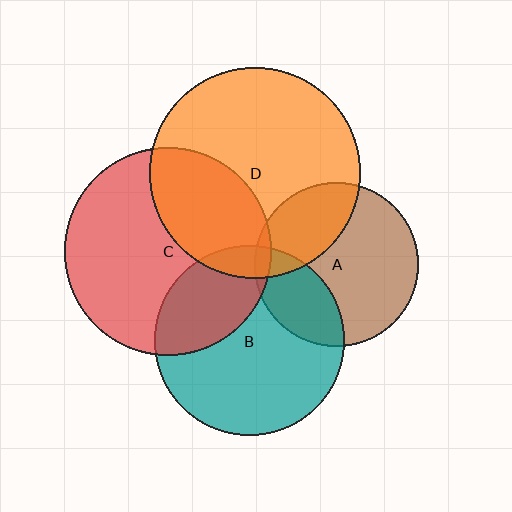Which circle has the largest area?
Circle D (orange).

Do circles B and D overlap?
Yes.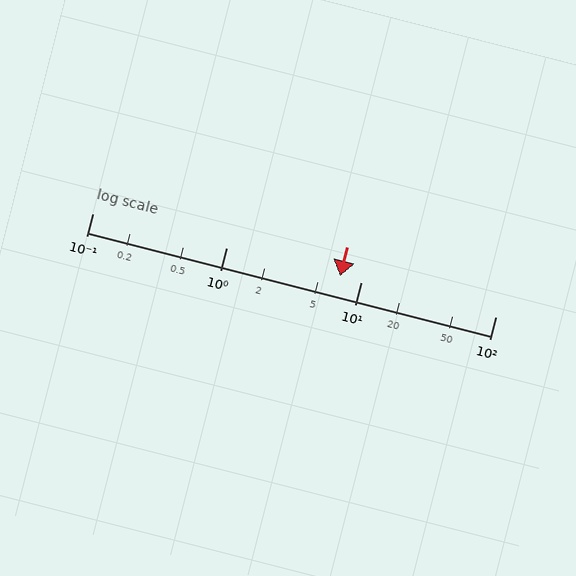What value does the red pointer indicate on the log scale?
The pointer indicates approximately 7.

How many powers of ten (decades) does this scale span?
The scale spans 3 decades, from 0.1 to 100.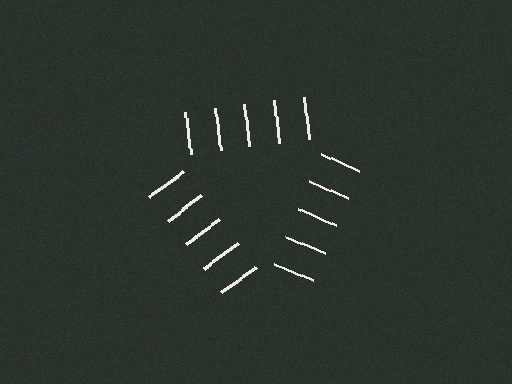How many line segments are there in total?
15 — 5 along each of the 3 edges.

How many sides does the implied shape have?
3 sides — the line-ends trace a triangle.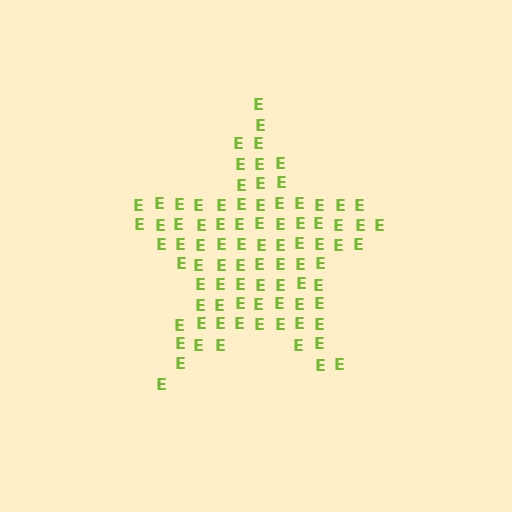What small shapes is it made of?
It is made of small letter E's.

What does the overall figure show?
The overall figure shows a star.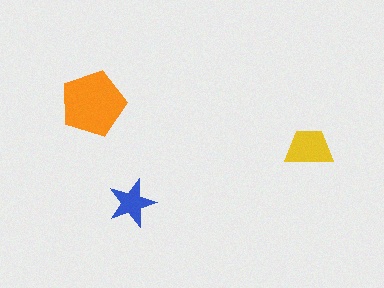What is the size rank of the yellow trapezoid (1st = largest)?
2nd.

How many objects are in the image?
There are 3 objects in the image.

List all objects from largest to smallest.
The orange pentagon, the yellow trapezoid, the blue star.